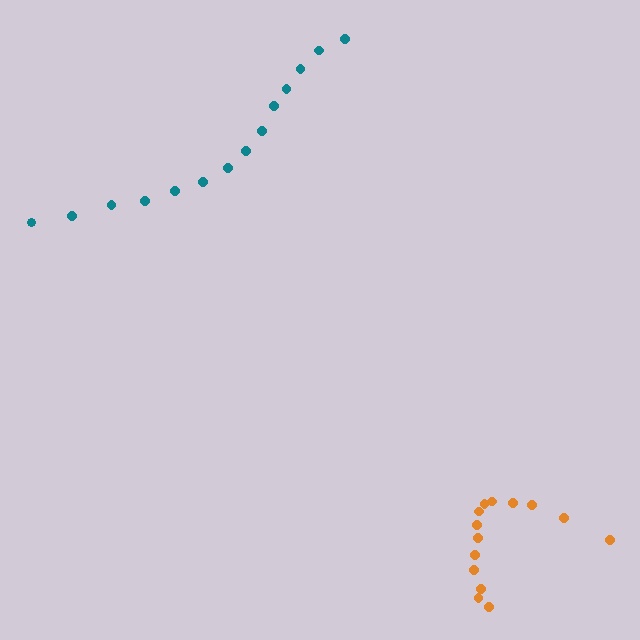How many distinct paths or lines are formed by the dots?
There are 2 distinct paths.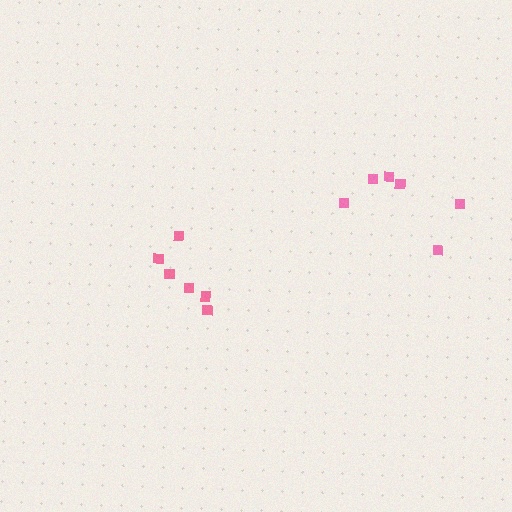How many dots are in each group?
Group 1: 6 dots, Group 2: 6 dots (12 total).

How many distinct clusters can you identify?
There are 2 distinct clusters.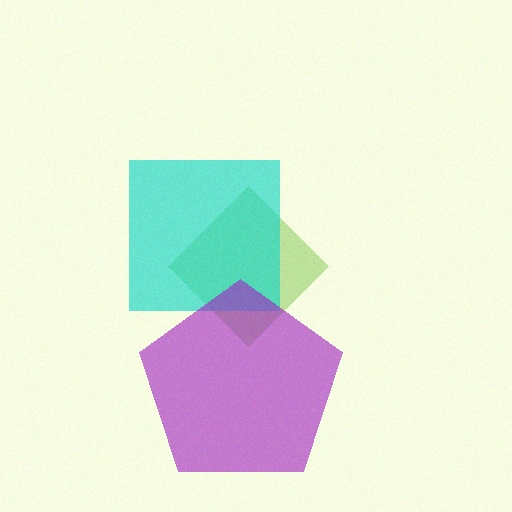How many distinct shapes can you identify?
There are 3 distinct shapes: a lime diamond, a cyan square, a purple pentagon.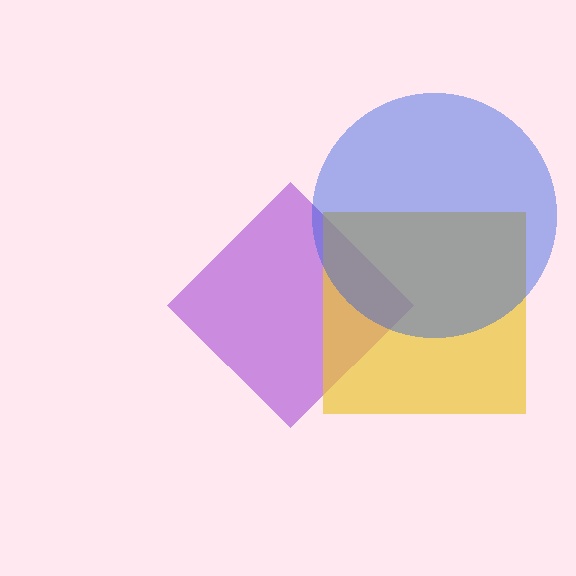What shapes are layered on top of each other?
The layered shapes are: a purple diamond, a yellow square, a blue circle.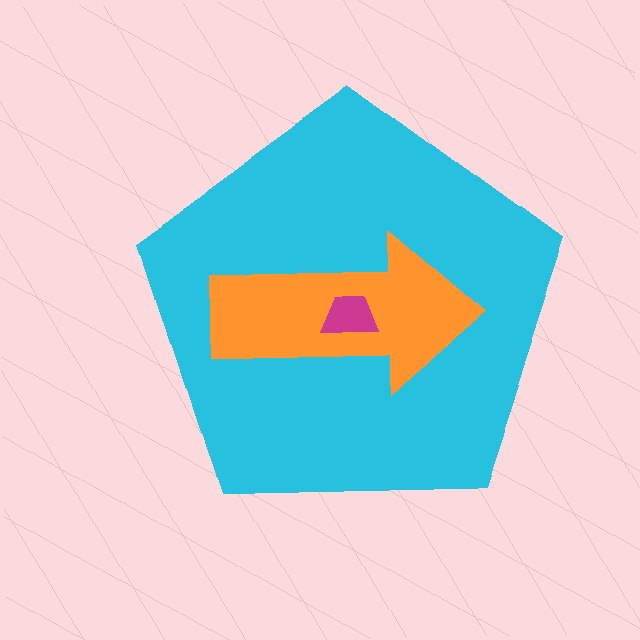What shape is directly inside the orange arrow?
The magenta trapezoid.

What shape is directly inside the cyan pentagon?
The orange arrow.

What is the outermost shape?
The cyan pentagon.